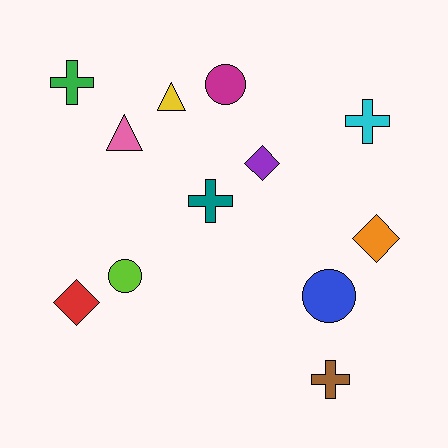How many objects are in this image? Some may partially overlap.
There are 12 objects.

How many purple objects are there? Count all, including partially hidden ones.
There is 1 purple object.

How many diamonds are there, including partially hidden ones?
There are 3 diamonds.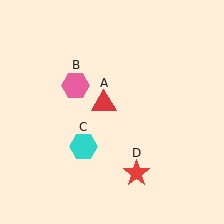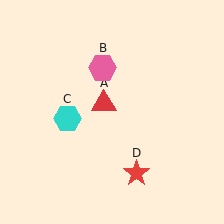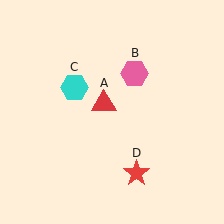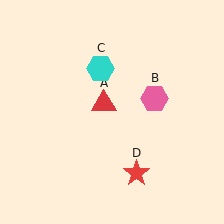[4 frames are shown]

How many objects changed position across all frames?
2 objects changed position: pink hexagon (object B), cyan hexagon (object C).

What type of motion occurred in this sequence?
The pink hexagon (object B), cyan hexagon (object C) rotated clockwise around the center of the scene.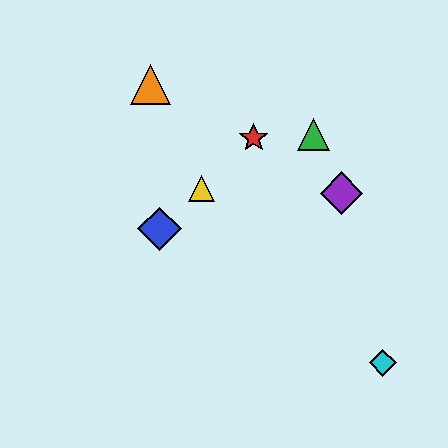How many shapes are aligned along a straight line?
3 shapes (the red star, the blue diamond, the yellow triangle) are aligned along a straight line.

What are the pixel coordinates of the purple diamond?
The purple diamond is at (341, 193).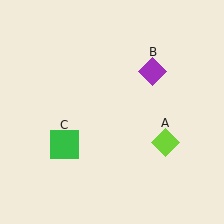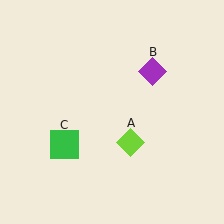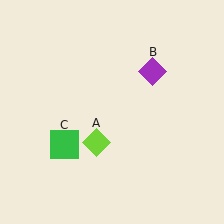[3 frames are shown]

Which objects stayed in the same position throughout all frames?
Purple diamond (object B) and green square (object C) remained stationary.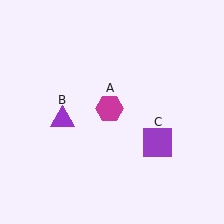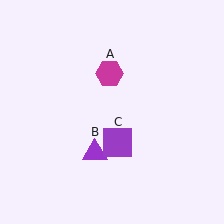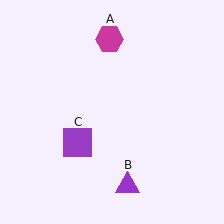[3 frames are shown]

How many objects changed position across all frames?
3 objects changed position: magenta hexagon (object A), purple triangle (object B), purple square (object C).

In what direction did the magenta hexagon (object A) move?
The magenta hexagon (object A) moved up.